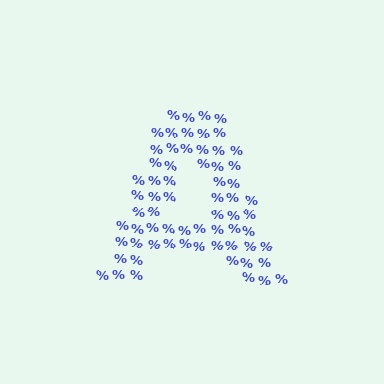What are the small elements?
The small elements are percent signs.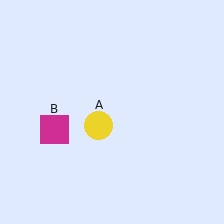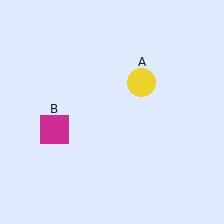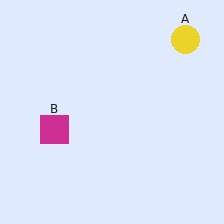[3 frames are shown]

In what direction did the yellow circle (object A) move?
The yellow circle (object A) moved up and to the right.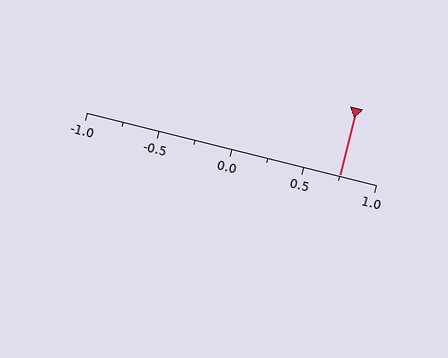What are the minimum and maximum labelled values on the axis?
The axis runs from -1.0 to 1.0.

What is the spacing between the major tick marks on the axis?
The major ticks are spaced 0.5 apart.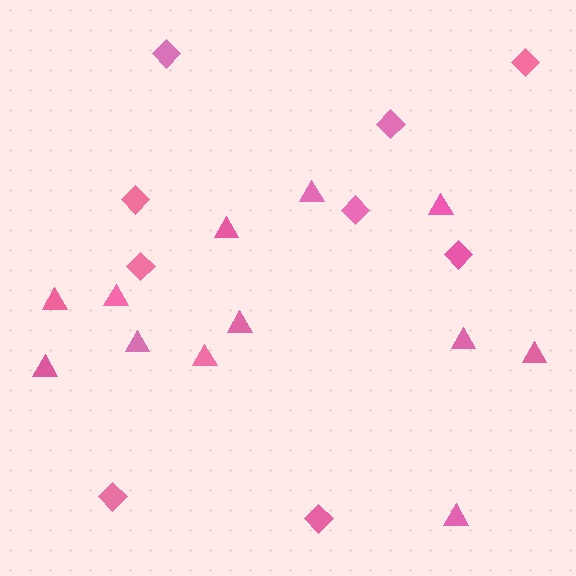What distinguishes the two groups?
There are 2 groups: one group of triangles (12) and one group of diamonds (9).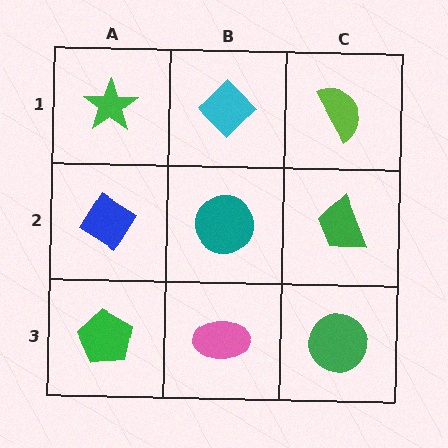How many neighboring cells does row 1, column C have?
2.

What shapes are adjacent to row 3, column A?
A blue diamond (row 2, column A), a pink ellipse (row 3, column B).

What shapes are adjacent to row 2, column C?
A lime semicircle (row 1, column C), a green circle (row 3, column C), a teal circle (row 2, column B).